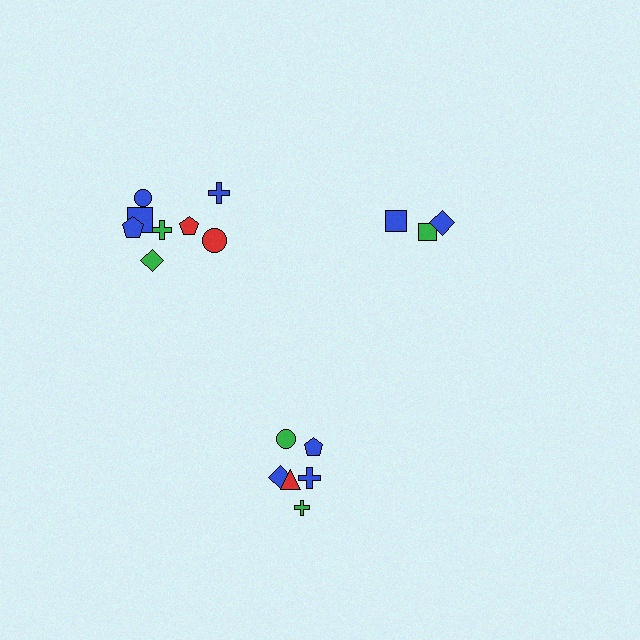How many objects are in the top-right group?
There are 3 objects.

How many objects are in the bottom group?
There are 6 objects.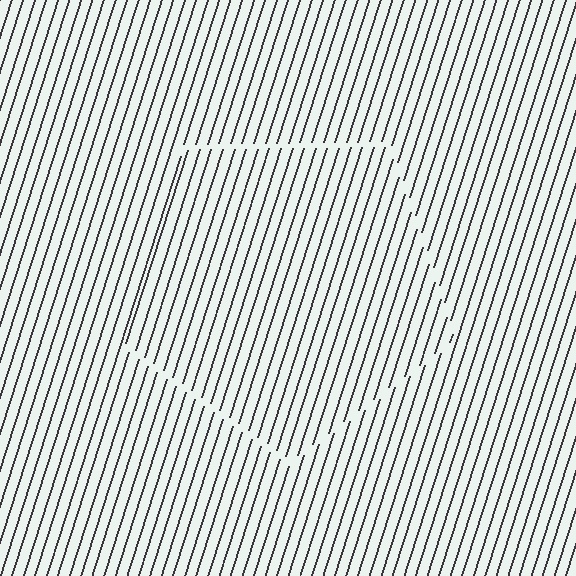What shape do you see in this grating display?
An illusory pentagon. The interior of the shape contains the same grating, shifted by half a period — the contour is defined by the phase discontinuity where line-ends from the inner and outer gratings abut.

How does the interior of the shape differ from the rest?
The interior of the shape contains the same grating, shifted by half a period — the contour is defined by the phase discontinuity where line-ends from the inner and outer gratings abut.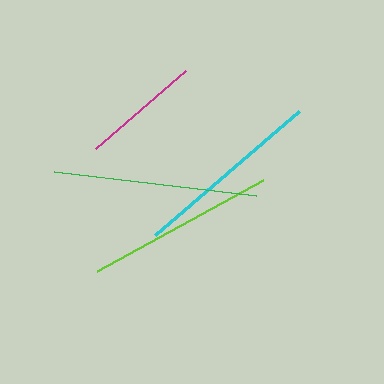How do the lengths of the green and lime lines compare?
The green and lime lines are approximately the same length.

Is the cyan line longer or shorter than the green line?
The green line is longer than the cyan line.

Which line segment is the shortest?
The magenta line is the shortest at approximately 120 pixels.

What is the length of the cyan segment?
The cyan segment is approximately 191 pixels long.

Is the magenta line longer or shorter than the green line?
The green line is longer than the magenta line.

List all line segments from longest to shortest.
From longest to shortest: green, cyan, lime, magenta.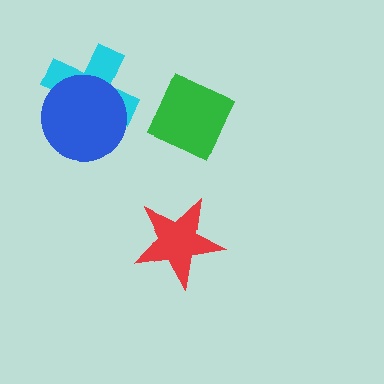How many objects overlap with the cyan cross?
1 object overlaps with the cyan cross.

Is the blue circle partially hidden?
No, no other shape covers it.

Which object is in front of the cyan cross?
The blue circle is in front of the cyan cross.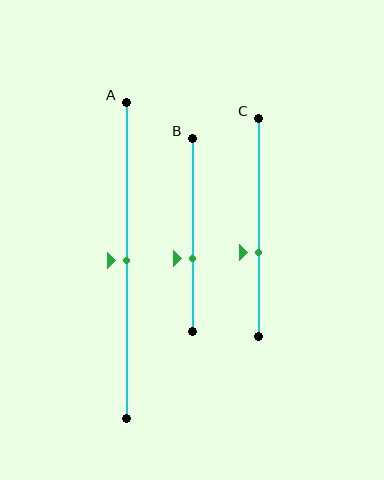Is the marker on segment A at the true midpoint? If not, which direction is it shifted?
Yes, the marker on segment A is at the true midpoint.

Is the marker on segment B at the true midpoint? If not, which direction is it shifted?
No, the marker on segment B is shifted downward by about 12% of the segment length.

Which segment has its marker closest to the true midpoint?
Segment A has its marker closest to the true midpoint.